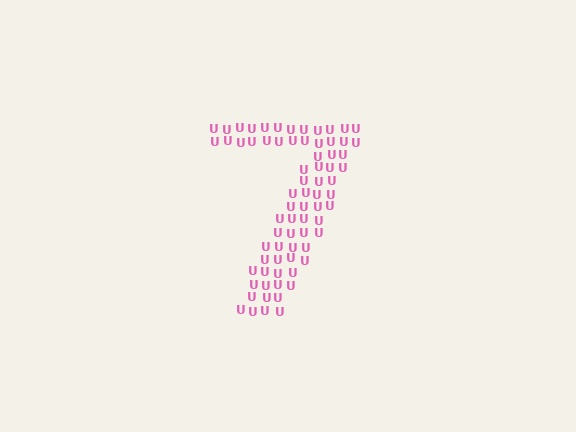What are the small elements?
The small elements are letter U's.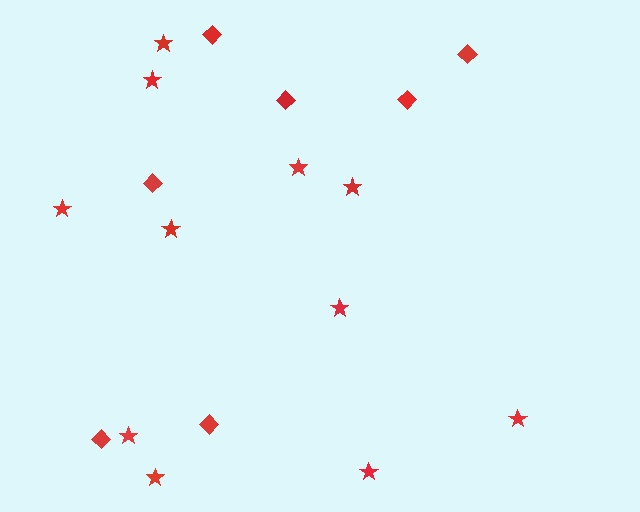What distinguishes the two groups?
There are 2 groups: one group of stars (11) and one group of diamonds (7).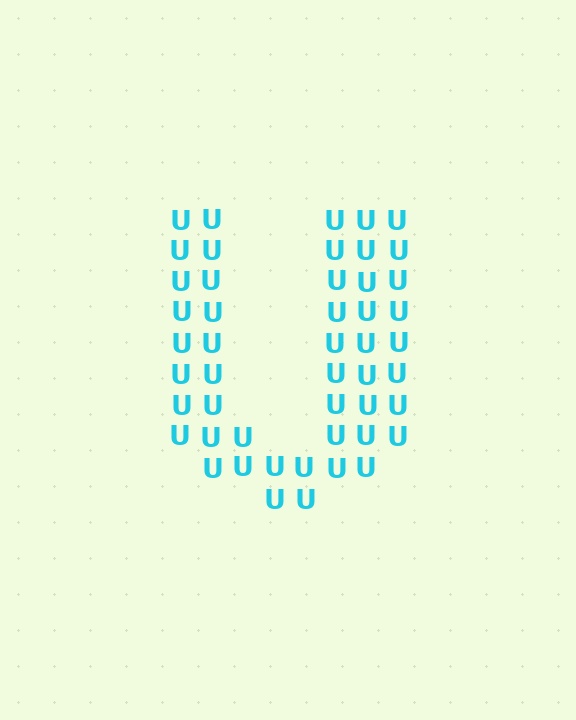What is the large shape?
The large shape is the letter U.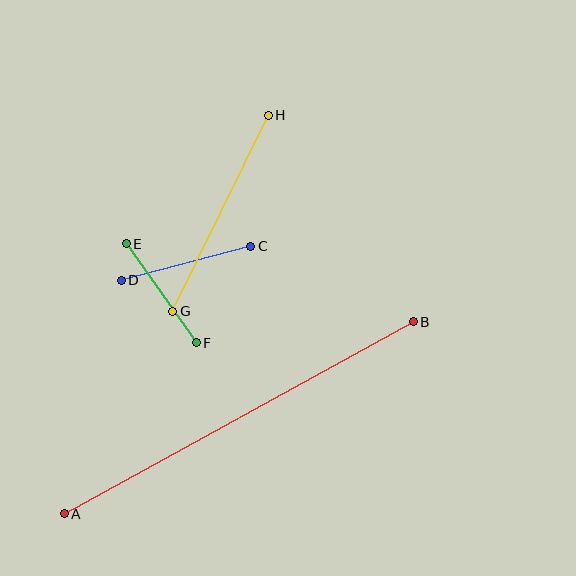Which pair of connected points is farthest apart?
Points A and B are farthest apart.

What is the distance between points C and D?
The distance is approximately 134 pixels.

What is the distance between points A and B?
The distance is approximately 398 pixels.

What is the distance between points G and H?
The distance is approximately 218 pixels.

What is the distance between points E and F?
The distance is approximately 121 pixels.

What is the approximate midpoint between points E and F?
The midpoint is at approximately (161, 293) pixels.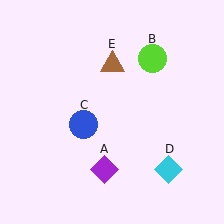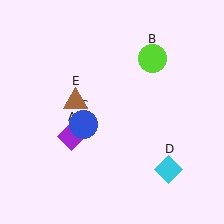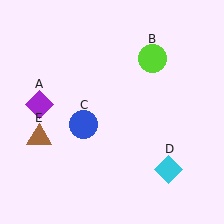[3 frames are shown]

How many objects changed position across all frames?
2 objects changed position: purple diamond (object A), brown triangle (object E).